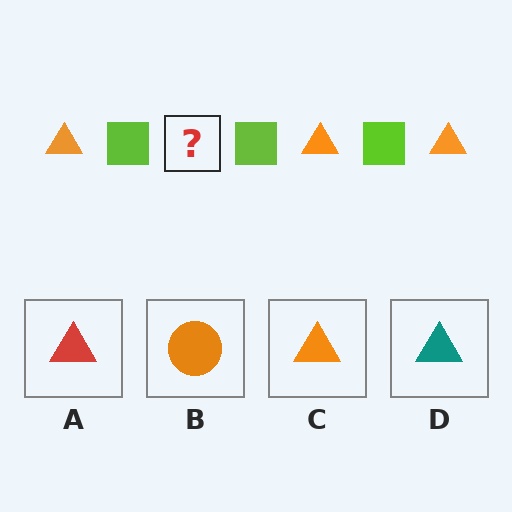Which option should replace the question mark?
Option C.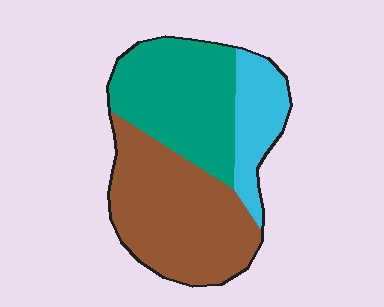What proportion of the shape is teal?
Teal covers 37% of the shape.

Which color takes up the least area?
Cyan, at roughly 20%.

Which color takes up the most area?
Brown, at roughly 45%.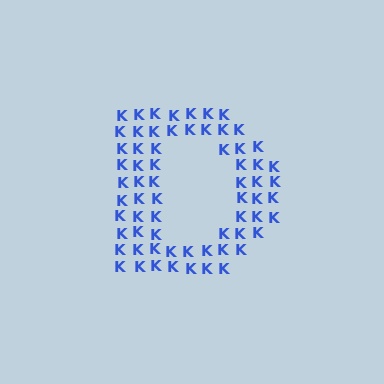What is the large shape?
The large shape is the letter D.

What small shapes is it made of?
It is made of small letter K's.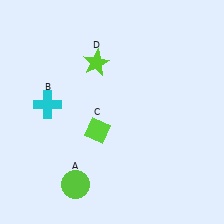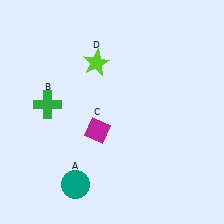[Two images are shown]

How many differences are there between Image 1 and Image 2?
There are 3 differences between the two images.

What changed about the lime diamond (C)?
In Image 1, C is lime. In Image 2, it changed to magenta.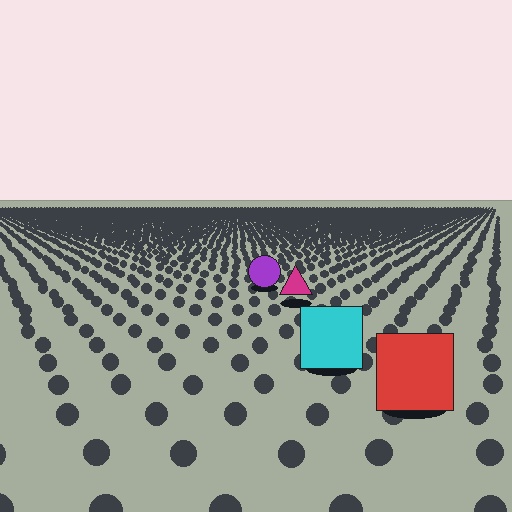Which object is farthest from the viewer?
The purple circle is farthest from the viewer. It appears smaller and the ground texture around it is denser.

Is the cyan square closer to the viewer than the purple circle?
Yes. The cyan square is closer — you can tell from the texture gradient: the ground texture is coarser near it.